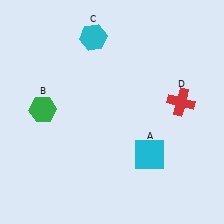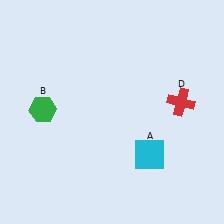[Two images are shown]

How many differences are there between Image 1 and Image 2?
There is 1 difference between the two images.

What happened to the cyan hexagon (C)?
The cyan hexagon (C) was removed in Image 2. It was in the top-left area of Image 1.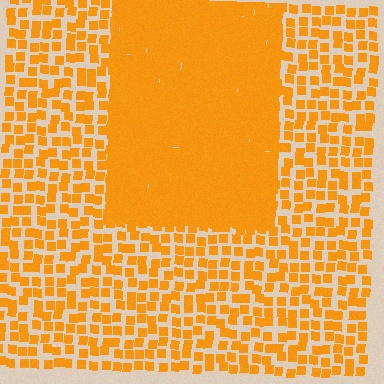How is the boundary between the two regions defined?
The boundary is defined by a change in element density (approximately 2.7x ratio). All elements are the same color, size, and shape.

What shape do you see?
I see a rectangle.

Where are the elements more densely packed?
The elements are more densely packed inside the rectangle boundary.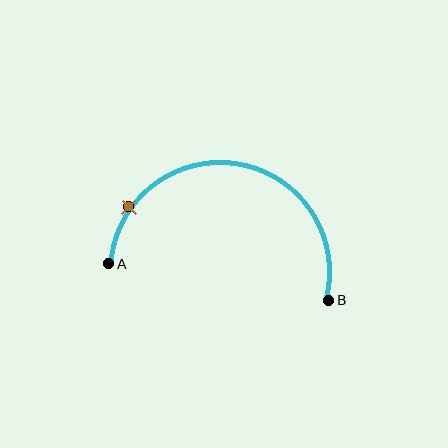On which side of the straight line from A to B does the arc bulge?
The arc bulges above the straight line connecting A and B.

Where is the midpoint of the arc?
The arc midpoint is the point on the curve farthest from the straight line joining A and B. It sits above that line.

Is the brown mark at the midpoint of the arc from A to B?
No. The brown mark lies on the arc but is closer to endpoint A. The arc midpoint would be at the point on the curve equidistant along the arc from both A and B.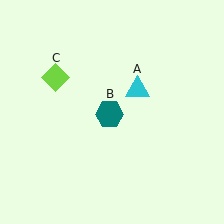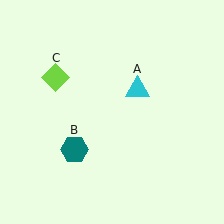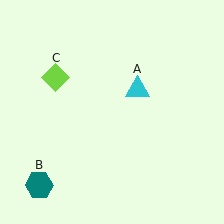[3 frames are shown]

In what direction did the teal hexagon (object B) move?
The teal hexagon (object B) moved down and to the left.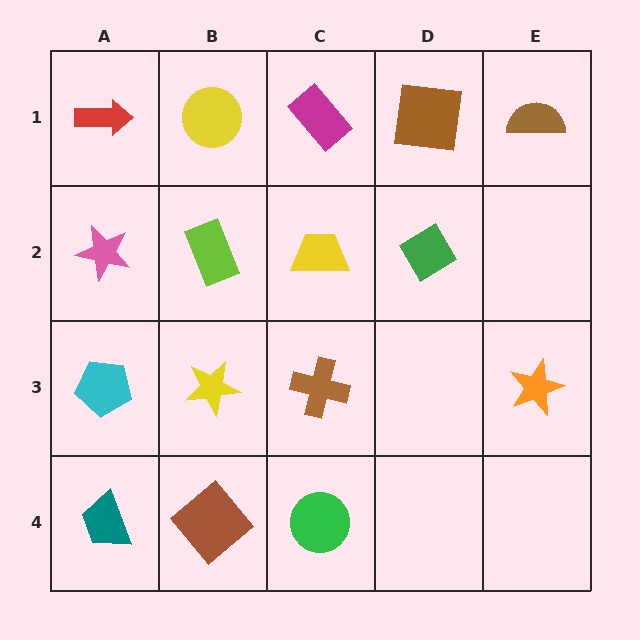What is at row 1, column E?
A brown semicircle.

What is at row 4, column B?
A brown diamond.